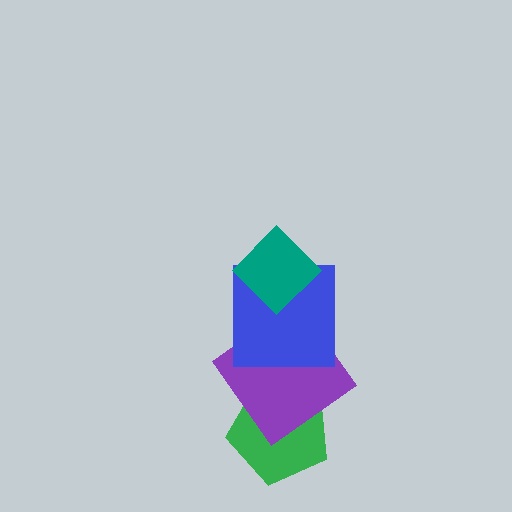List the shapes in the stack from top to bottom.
From top to bottom: the teal diamond, the blue square, the purple diamond, the green pentagon.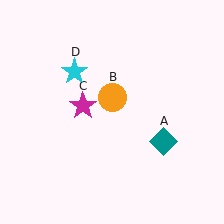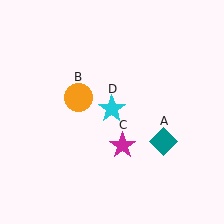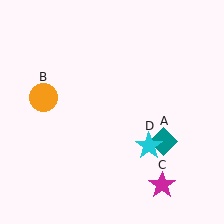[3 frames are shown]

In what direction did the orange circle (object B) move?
The orange circle (object B) moved left.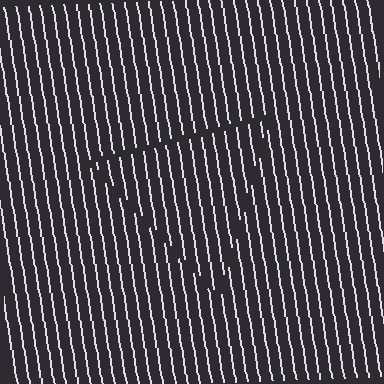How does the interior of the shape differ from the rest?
The interior of the shape contains the same grating, shifted by half a period — the contour is defined by the phase discontinuity where line-ends from the inner and outer gratings abut.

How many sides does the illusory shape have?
3 sides — the line-ends trace a triangle.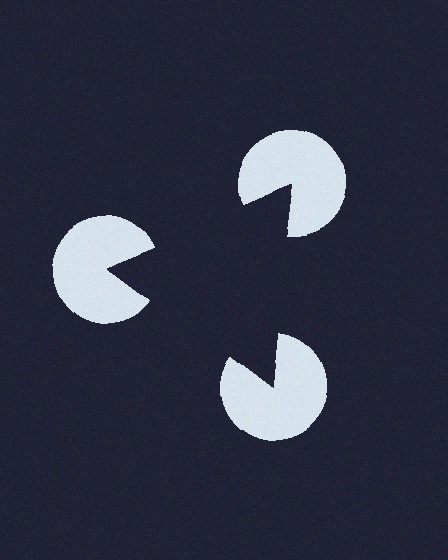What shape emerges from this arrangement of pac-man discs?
An illusory triangle — its edges are inferred from the aligned wedge cuts in the pac-man discs, not physically drawn.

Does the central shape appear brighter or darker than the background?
It typically appears slightly darker than the background, even though no actual brightness change is drawn.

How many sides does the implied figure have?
3 sides.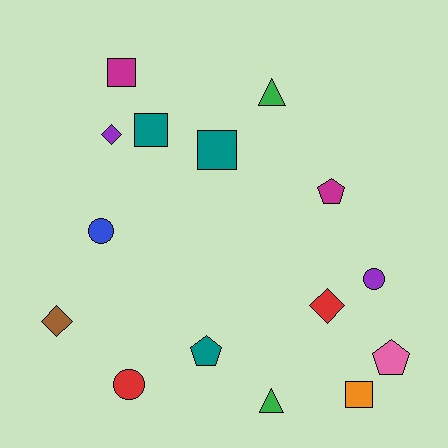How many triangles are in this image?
There are 2 triangles.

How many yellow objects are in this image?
There are no yellow objects.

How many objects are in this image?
There are 15 objects.